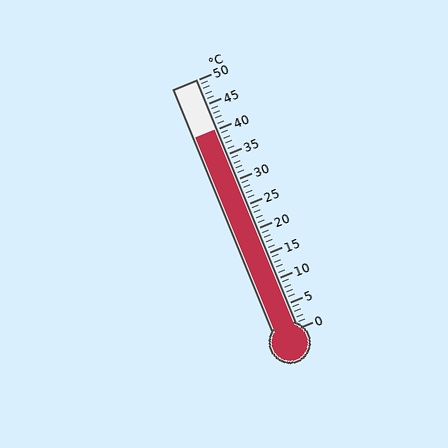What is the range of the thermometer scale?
The thermometer scale ranges from 0°C to 50°C.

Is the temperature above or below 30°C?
The temperature is above 30°C.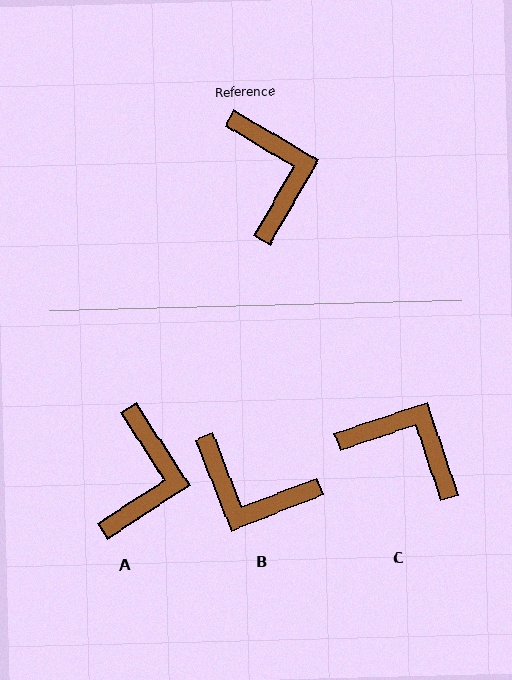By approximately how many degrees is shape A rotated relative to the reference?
Approximately 27 degrees clockwise.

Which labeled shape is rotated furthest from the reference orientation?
B, about 128 degrees away.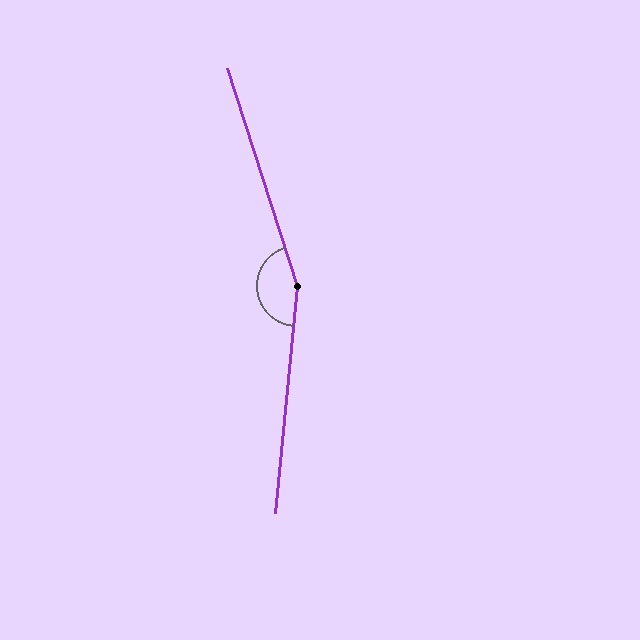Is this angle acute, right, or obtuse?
It is obtuse.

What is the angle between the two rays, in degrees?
Approximately 157 degrees.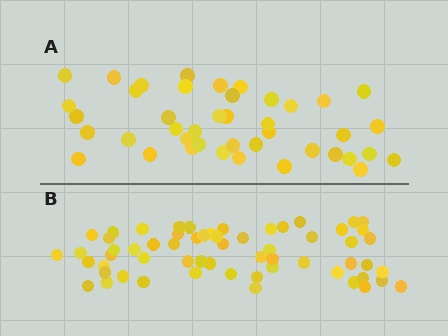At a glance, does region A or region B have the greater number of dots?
Region B (the bottom region) has more dots.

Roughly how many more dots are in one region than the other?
Region B has approximately 20 more dots than region A.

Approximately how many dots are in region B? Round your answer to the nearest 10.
About 60 dots.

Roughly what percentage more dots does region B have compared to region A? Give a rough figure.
About 45% more.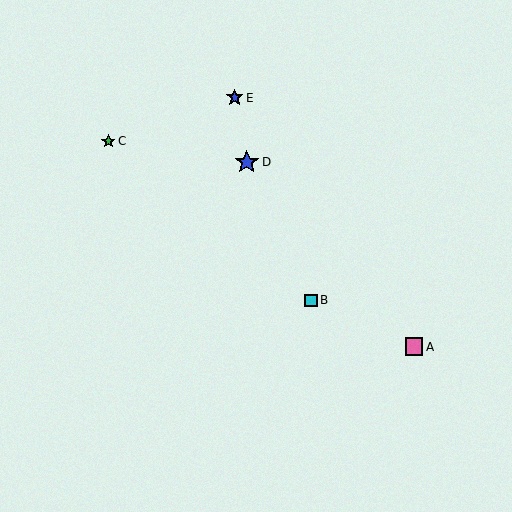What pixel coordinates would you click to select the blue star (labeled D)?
Click at (247, 162) to select the blue star D.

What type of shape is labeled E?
Shape E is a blue star.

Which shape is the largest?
The blue star (labeled D) is the largest.